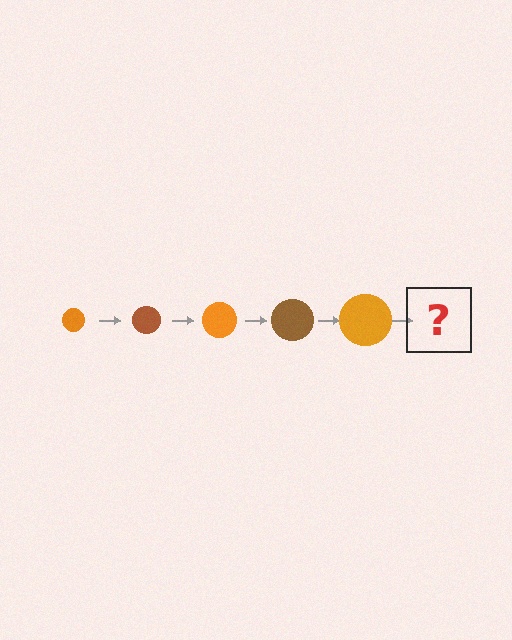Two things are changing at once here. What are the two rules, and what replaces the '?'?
The two rules are that the circle grows larger each step and the color cycles through orange and brown. The '?' should be a brown circle, larger than the previous one.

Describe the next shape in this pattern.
It should be a brown circle, larger than the previous one.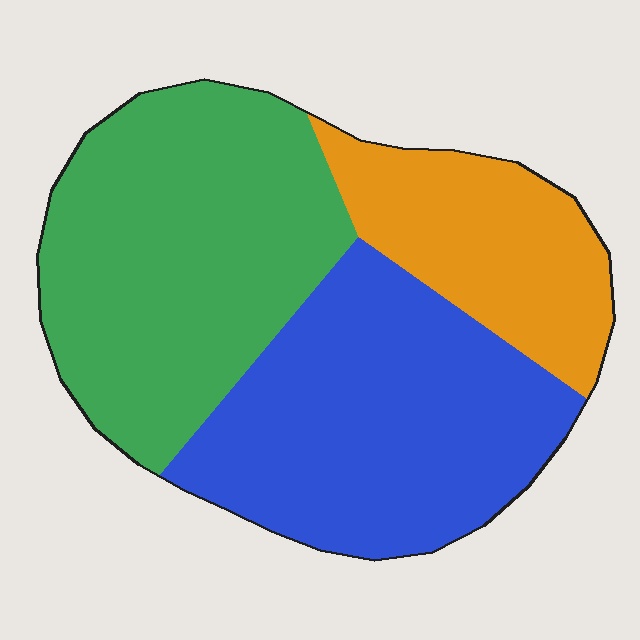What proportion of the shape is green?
Green takes up between a third and a half of the shape.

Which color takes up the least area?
Orange, at roughly 20%.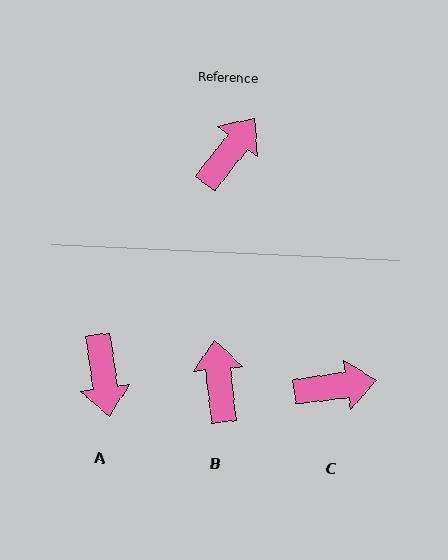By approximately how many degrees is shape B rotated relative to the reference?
Approximately 44 degrees counter-clockwise.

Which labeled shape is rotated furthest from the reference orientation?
A, about 135 degrees away.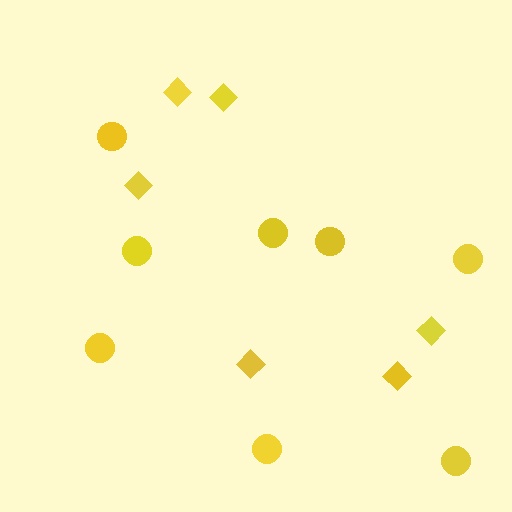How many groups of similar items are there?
There are 2 groups: one group of diamonds (6) and one group of circles (8).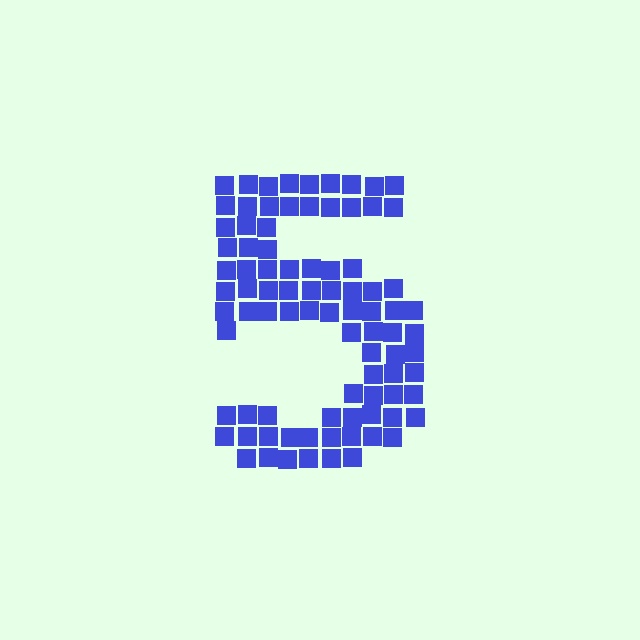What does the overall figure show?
The overall figure shows the digit 5.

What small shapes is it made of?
It is made of small squares.